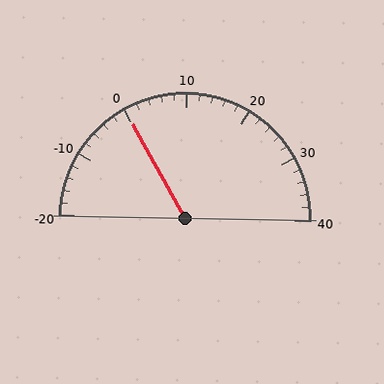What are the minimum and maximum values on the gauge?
The gauge ranges from -20 to 40.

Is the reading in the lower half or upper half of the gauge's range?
The reading is in the lower half of the range (-20 to 40).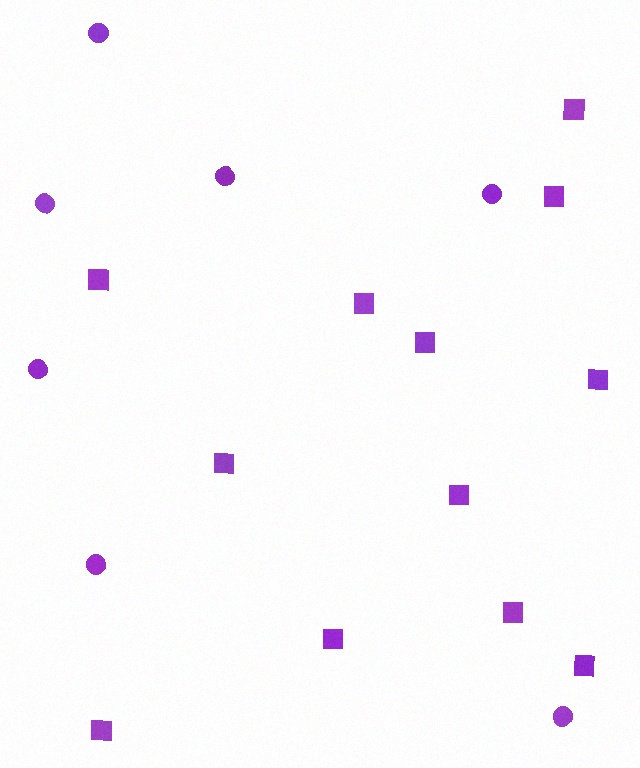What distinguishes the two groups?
There are 2 groups: one group of squares (12) and one group of circles (7).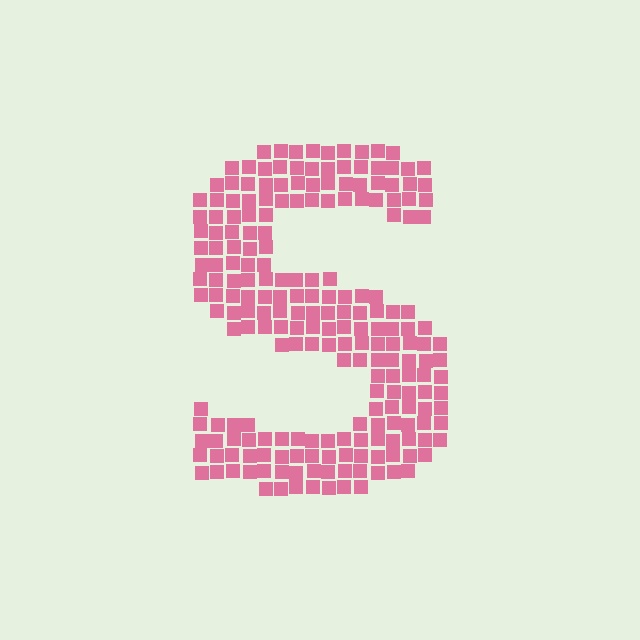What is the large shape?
The large shape is the letter S.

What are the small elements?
The small elements are squares.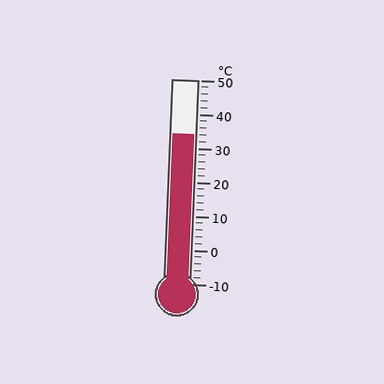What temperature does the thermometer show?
The thermometer shows approximately 34°C.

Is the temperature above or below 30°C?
The temperature is above 30°C.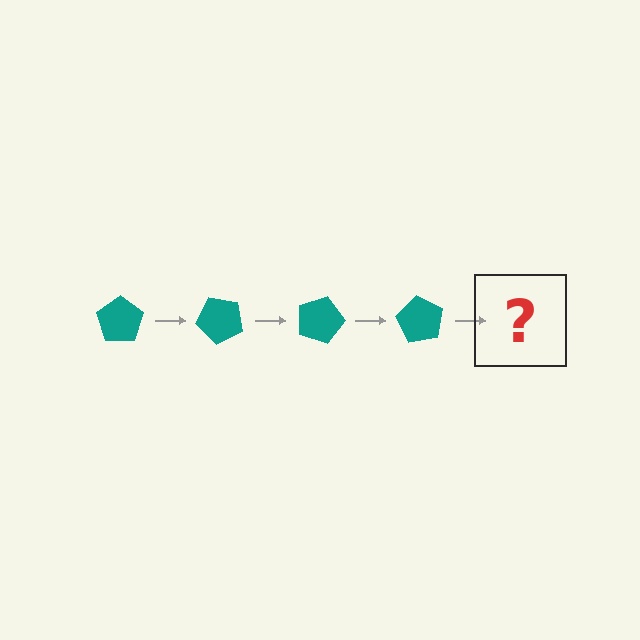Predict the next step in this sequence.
The next step is a teal pentagon rotated 180 degrees.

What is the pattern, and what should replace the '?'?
The pattern is that the pentagon rotates 45 degrees each step. The '?' should be a teal pentagon rotated 180 degrees.